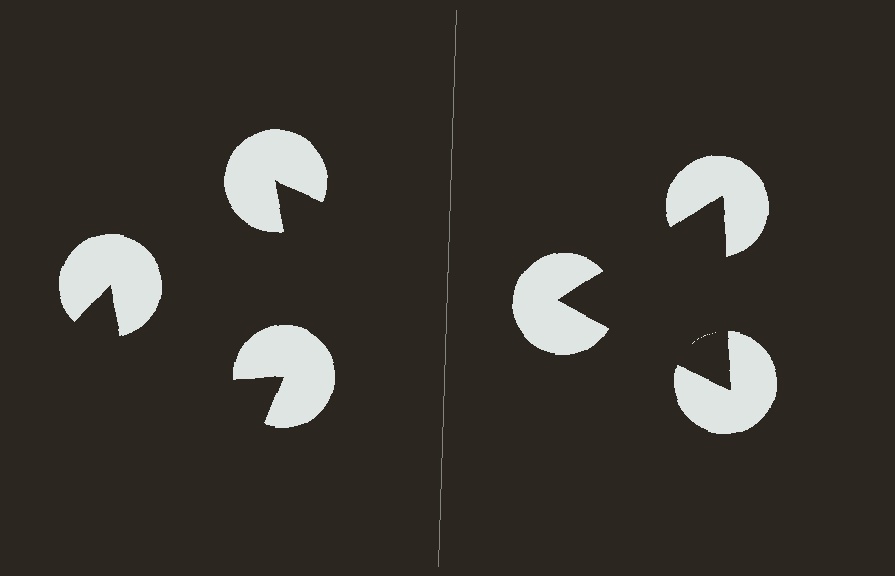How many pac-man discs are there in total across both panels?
6 — 3 on each side.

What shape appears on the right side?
An illusory triangle.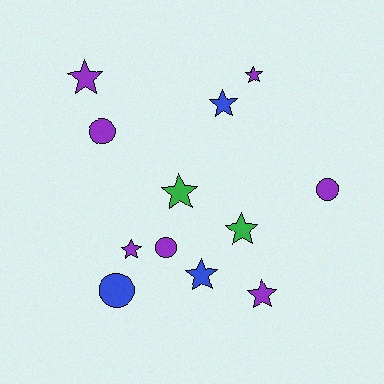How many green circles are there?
There are no green circles.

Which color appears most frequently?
Purple, with 7 objects.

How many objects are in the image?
There are 12 objects.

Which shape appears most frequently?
Star, with 8 objects.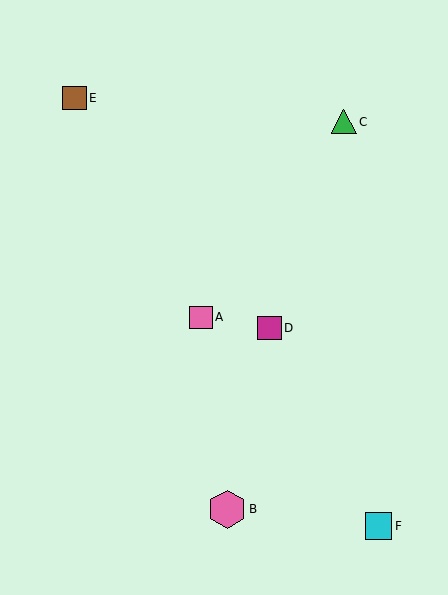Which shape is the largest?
The pink hexagon (labeled B) is the largest.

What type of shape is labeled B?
Shape B is a pink hexagon.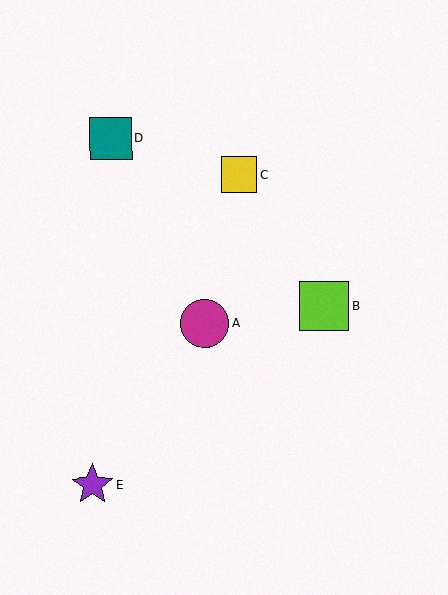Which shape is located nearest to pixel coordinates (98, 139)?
The teal square (labeled D) at (111, 139) is nearest to that location.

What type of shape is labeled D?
Shape D is a teal square.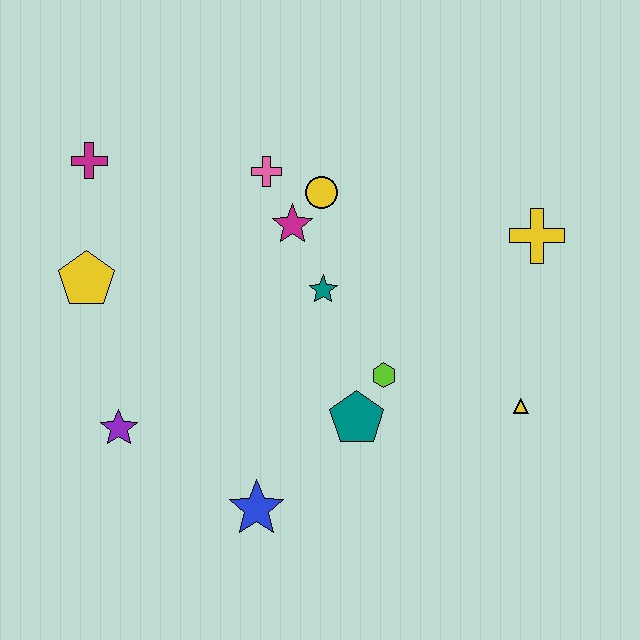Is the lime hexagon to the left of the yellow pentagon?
No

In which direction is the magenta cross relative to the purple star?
The magenta cross is above the purple star.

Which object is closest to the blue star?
The teal pentagon is closest to the blue star.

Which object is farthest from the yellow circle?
The blue star is farthest from the yellow circle.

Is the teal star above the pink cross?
No